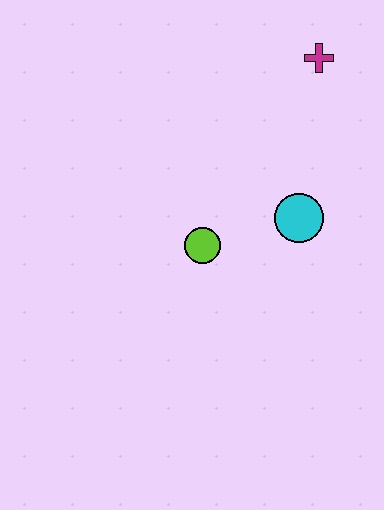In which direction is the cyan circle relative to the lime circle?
The cyan circle is to the right of the lime circle.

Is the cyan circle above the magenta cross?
No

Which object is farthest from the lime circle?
The magenta cross is farthest from the lime circle.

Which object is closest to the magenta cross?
The cyan circle is closest to the magenta cross.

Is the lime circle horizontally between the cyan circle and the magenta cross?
No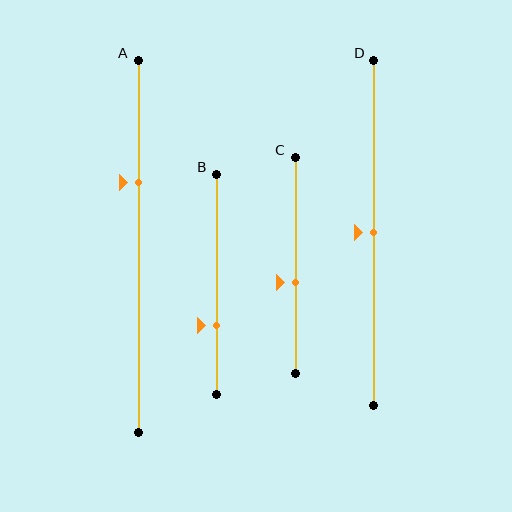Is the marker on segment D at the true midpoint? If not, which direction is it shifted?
Yes, the marker on segment D is at the true midpoint.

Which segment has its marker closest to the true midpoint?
Segment D has its marker closest to the true midpoint.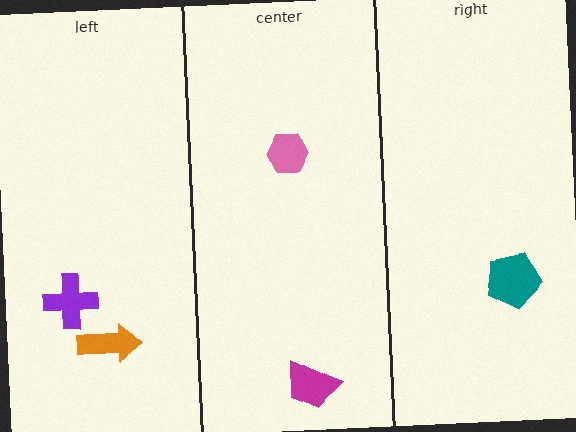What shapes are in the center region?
The magenta trapezoid, the pink hexagon.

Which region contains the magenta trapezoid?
The center region.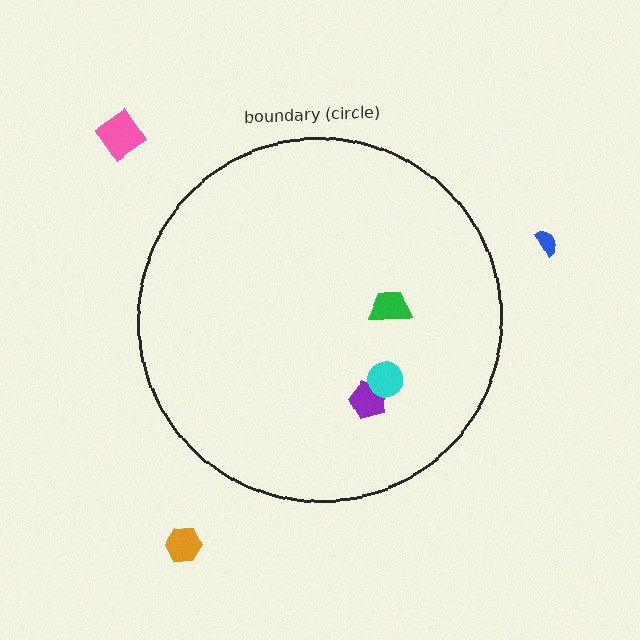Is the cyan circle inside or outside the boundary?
Inside.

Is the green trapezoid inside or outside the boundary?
Inside.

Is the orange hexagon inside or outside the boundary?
Outside.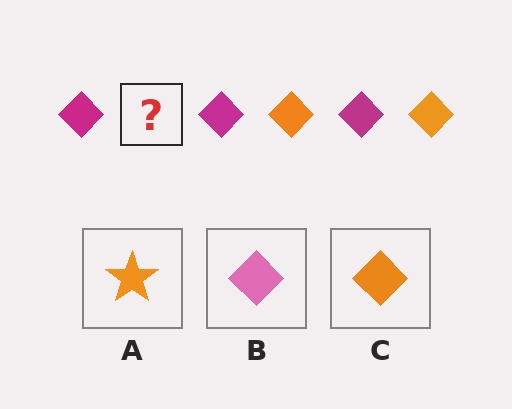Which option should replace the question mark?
Option C.